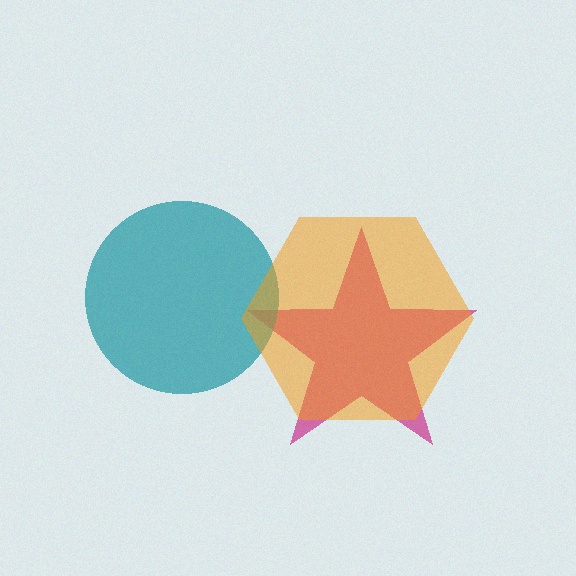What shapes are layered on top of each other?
The layered shapes are: a magenta star, a teal circle, an orange hexagon.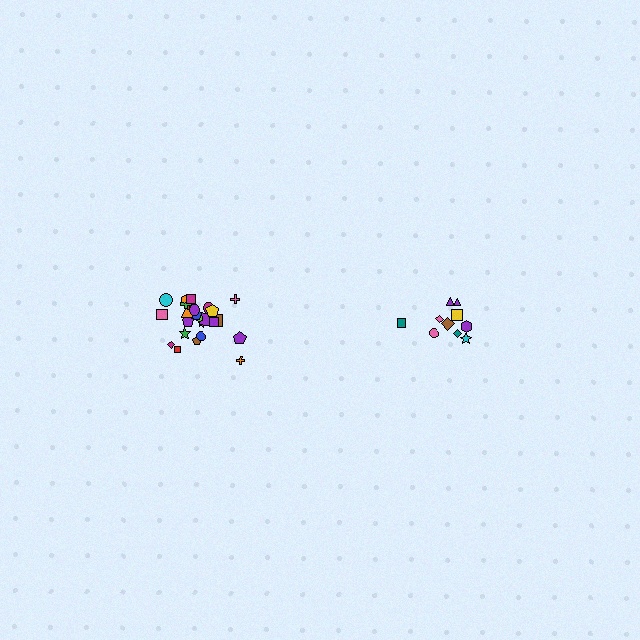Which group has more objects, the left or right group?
The left group.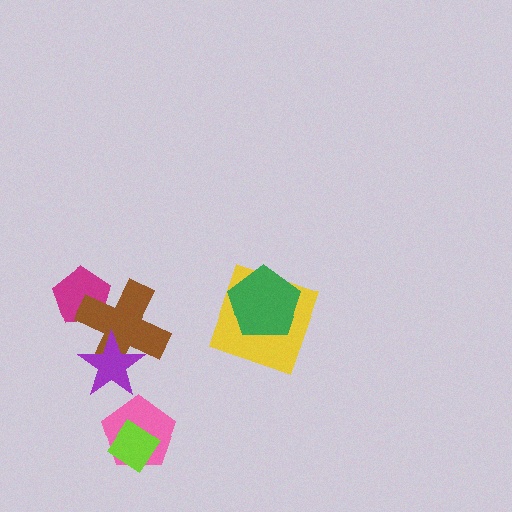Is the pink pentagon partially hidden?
Yes, it is partially covered by another shape.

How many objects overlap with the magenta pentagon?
1 object overlaps with the magenta pentagon.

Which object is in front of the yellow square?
The green pentagon is in front of the yellow square.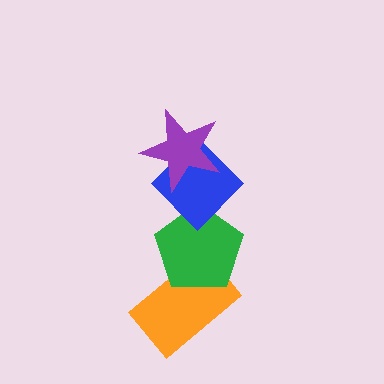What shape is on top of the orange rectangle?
The green pentagon is on top of the orange rectangle.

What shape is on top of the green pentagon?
The blue diamond is on top of the green pentagon.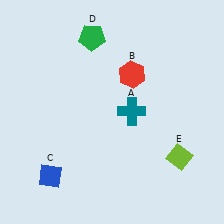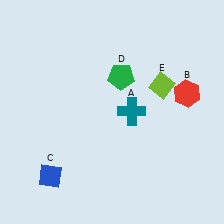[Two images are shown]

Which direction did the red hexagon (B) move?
The red hexagon (B) moved right.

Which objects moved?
The objects that moved are: the red hexagon (B), the green pentagon (D), the lime diamond (E).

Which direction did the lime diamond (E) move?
The lime diamond (E) moved up.